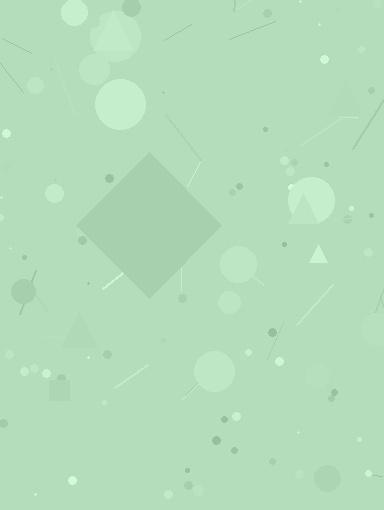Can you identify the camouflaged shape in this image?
The camouflaged shape is a diamond.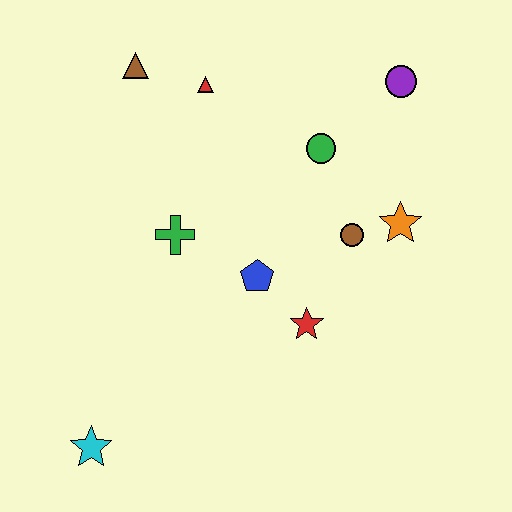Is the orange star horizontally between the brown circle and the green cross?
No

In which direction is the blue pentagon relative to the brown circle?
The blue pentagon is to the left of the brown circle.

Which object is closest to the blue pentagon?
The red star is closest to the blue pentagon.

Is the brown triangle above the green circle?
Yes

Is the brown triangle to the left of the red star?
Yes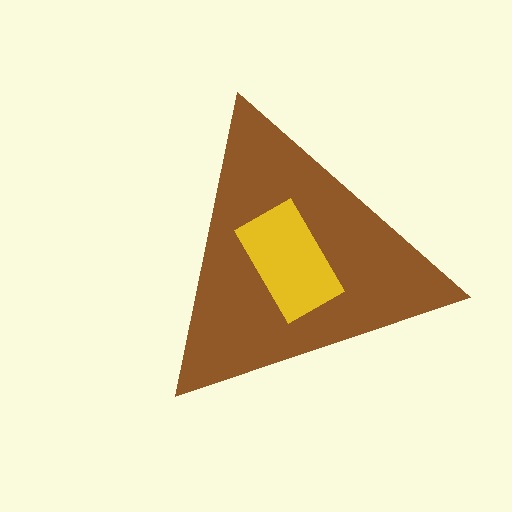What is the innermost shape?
The yellow rectangle.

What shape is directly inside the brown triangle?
The yellow rectangle.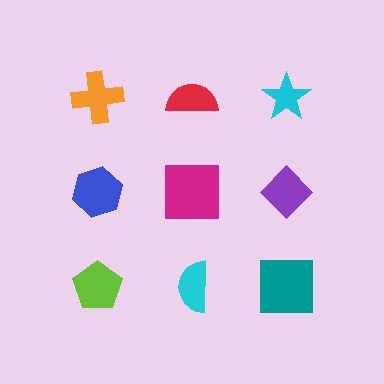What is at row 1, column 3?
A cyan star.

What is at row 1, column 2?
A red semicircle.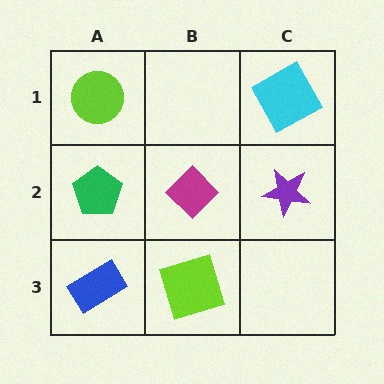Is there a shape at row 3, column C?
No, that cell is empty.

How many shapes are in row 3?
2 shapes.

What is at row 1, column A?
A lime circle.